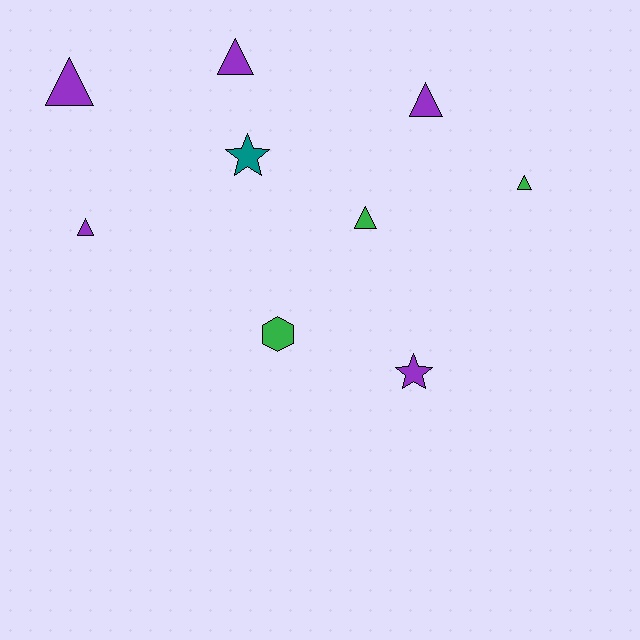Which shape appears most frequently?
Triangle, with 6 objects.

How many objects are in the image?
There are 9 objects.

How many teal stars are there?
There is 1 teal star.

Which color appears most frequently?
Purple, with 5 objects.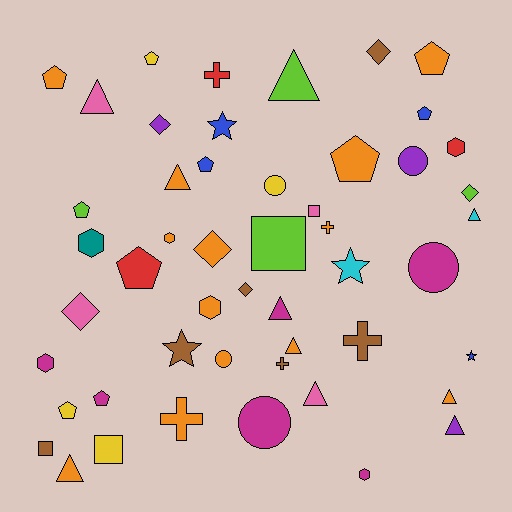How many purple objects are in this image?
There are 3 purple objects.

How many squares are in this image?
There are 4 squares.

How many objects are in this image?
There are 50 objects.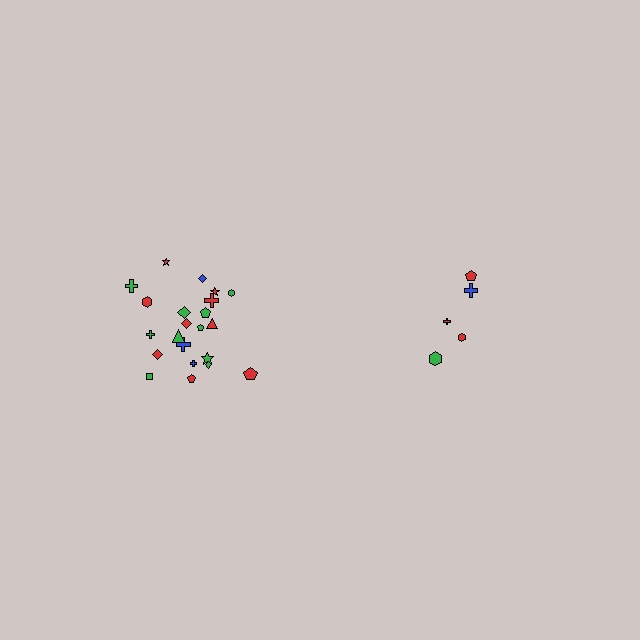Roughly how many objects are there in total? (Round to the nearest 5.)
Roughly 25 objects in total.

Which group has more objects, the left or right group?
The left group.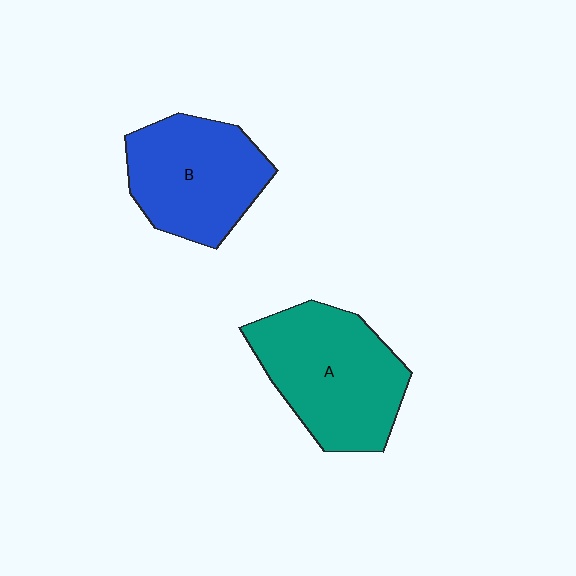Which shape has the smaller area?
Shape B (blue).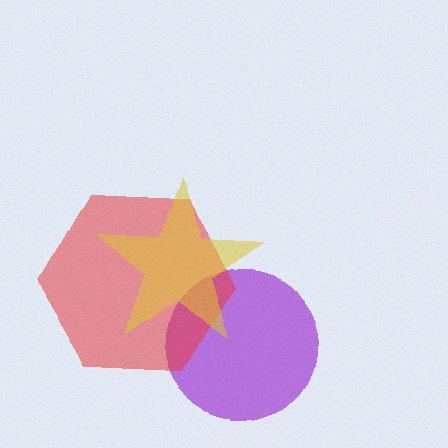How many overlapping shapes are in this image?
There are 3 overlapping shapes in the image.